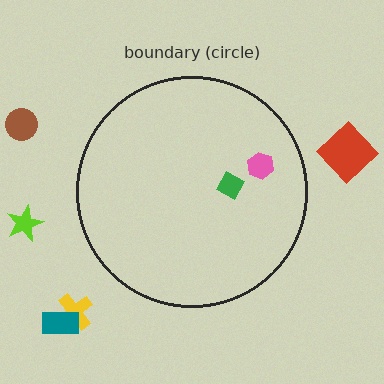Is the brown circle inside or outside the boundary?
Outside.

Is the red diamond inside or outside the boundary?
Outside.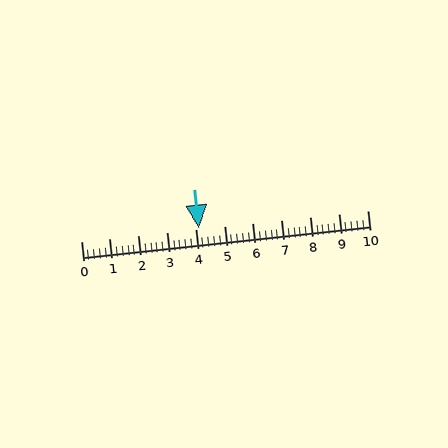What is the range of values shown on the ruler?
The ruler shows values from 0 to 10.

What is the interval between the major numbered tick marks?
The major tick marks are spaced 1 units apart.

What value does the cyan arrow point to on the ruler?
The cyan arrow points to approximately 4.1.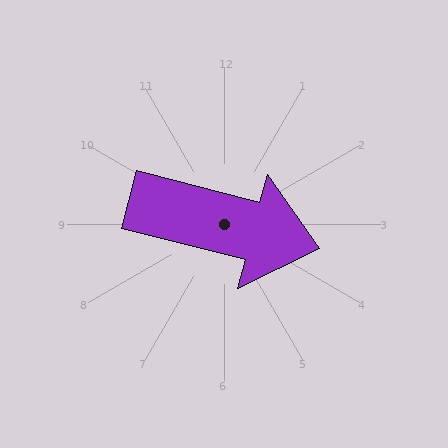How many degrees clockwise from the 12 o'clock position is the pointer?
Approximately 104 degrees.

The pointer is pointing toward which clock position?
Roughly 3 o'clock.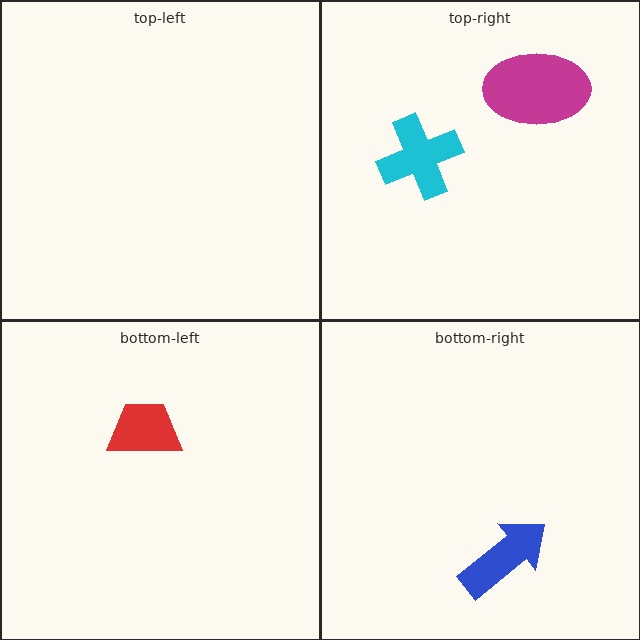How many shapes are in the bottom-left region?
1.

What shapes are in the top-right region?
The cyan cross, the magenta ellipse.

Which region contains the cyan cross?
The top-right region.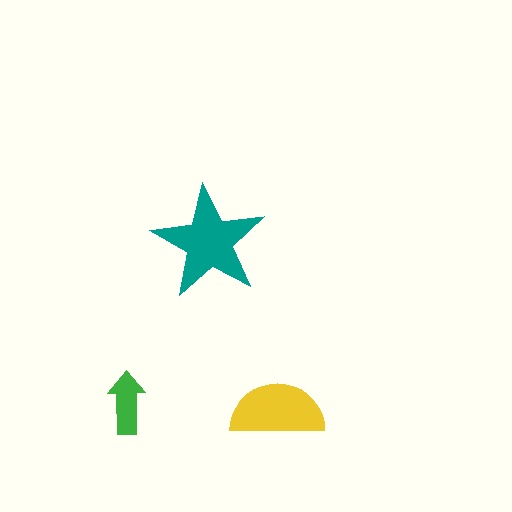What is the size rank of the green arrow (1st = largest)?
3rd.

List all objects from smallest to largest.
The green arrow, the yellow semicircle, the teal star.